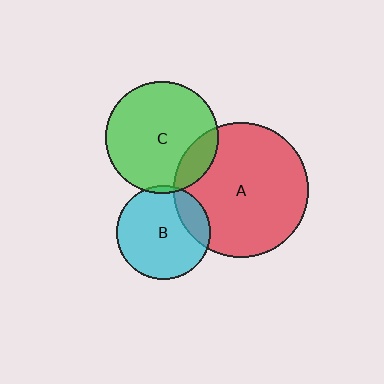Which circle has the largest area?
Circle A (red).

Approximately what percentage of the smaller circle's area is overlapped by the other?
Approximately 15%.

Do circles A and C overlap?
Yes.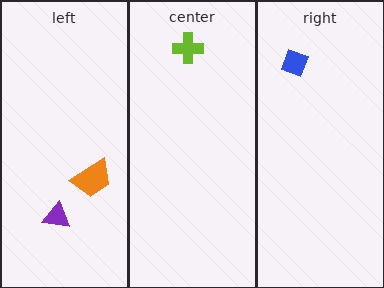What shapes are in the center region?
The lime cross.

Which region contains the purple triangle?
The left region.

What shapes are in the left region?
The orange trapezoid, the purple triangle.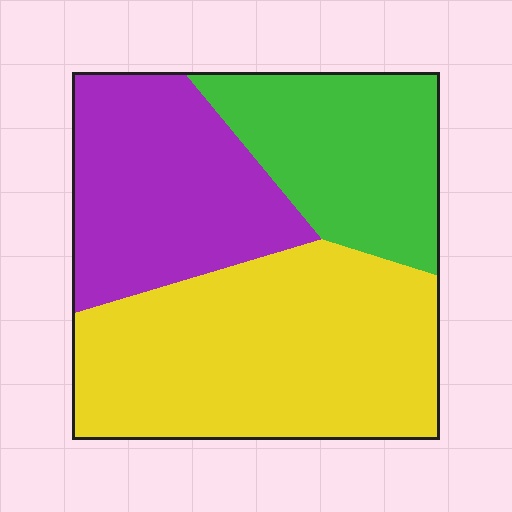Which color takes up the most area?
Yellow, at roughly 45%.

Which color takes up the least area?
Green, at roughly 25%.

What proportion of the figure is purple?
Purple covers around 30% of the figure.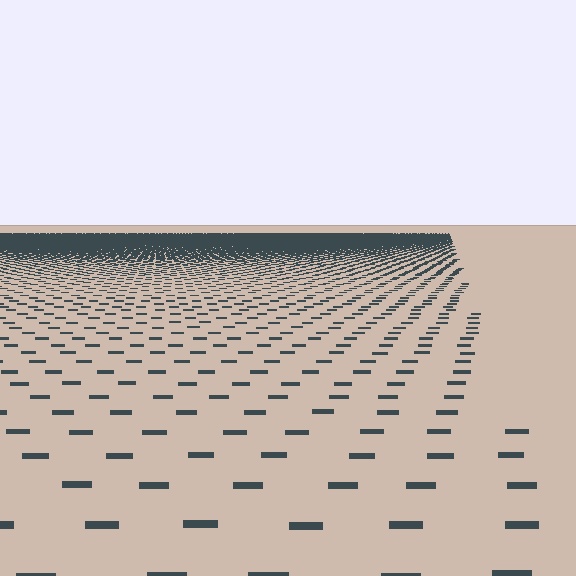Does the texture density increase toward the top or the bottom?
Density increases toward the top.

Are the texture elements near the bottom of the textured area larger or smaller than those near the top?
Larger. Near the bottom, elements are closer to the viewer and appear at a bigger on-screen size.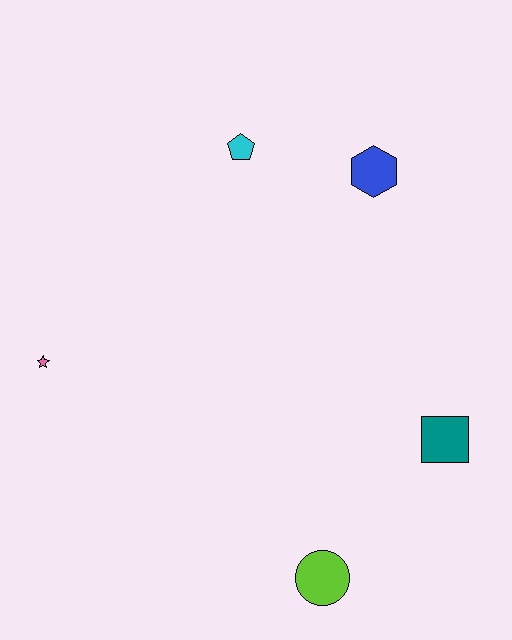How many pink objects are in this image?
There is 1 pink object.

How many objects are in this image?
There are 5 objects.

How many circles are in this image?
There is 1 circle.